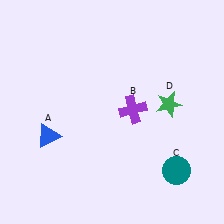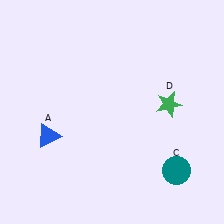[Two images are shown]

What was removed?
The purple cross (B) was removed in Image 2.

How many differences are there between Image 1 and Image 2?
There is 1 difference between the two images.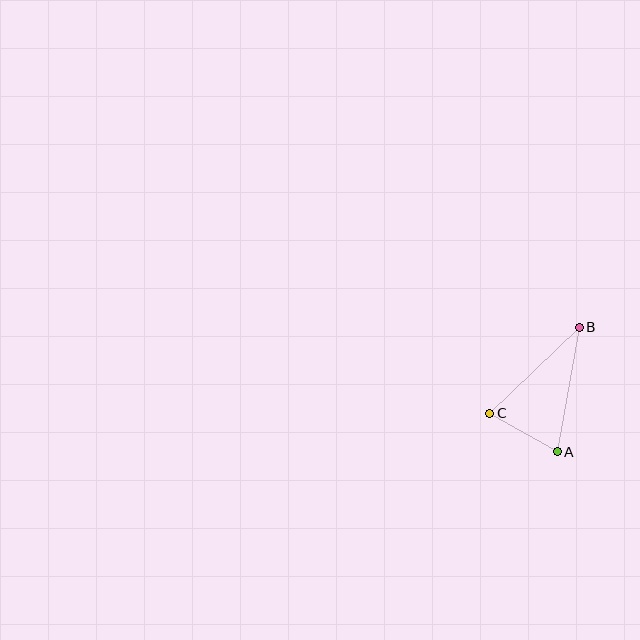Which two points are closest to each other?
Points A and C are closest to each other.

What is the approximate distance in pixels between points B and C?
The distance between B and C is approximately 124 pixels.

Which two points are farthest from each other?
Points A and B are farthest from each other.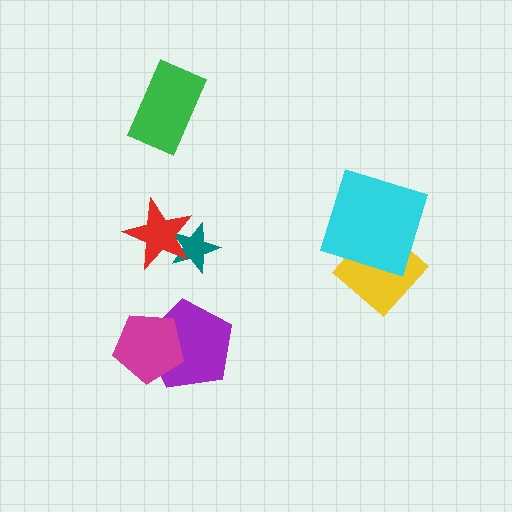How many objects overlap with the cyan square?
1 object overlaps with the cyan square.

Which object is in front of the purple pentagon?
The magenta pentagon is in front of the purple pentagon.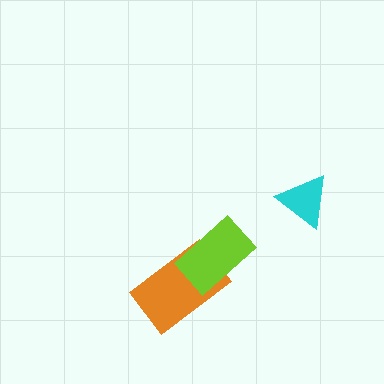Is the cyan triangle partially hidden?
No, no other shape covers it.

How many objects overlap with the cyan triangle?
0 objects overlap with the cyan triangle.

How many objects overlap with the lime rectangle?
1 object overlaps with the lime rectangle.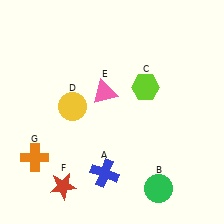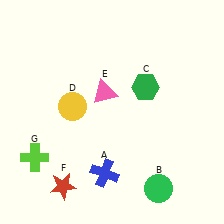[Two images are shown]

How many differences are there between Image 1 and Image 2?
There are 2 differences between the two images.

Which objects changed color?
C changed from lime to green. G changed from orange to lime.